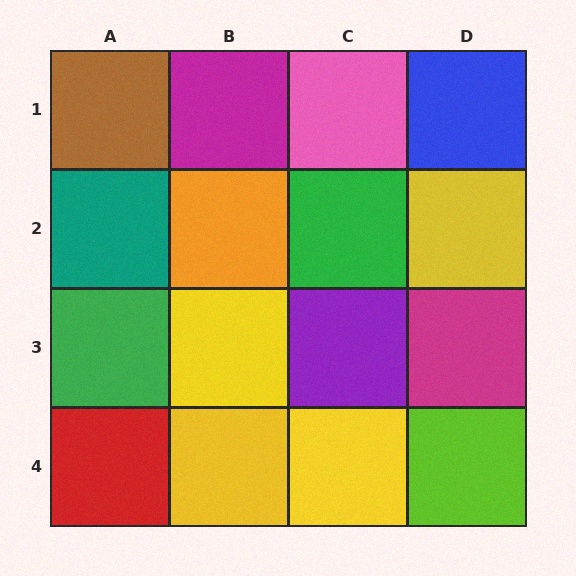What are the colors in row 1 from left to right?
Brown, magenta, pink, blue.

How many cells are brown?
1 cell is brown.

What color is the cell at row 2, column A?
Teal.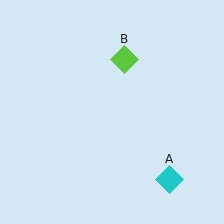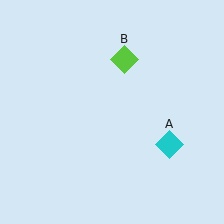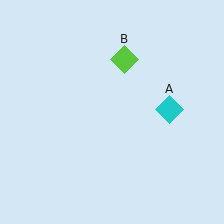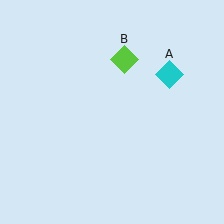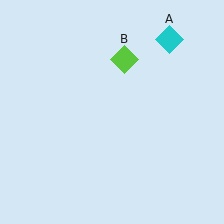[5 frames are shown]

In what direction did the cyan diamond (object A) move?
The cyan diamond (object A) moved up.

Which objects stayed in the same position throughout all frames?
Lime diamond (object B) remained stationary.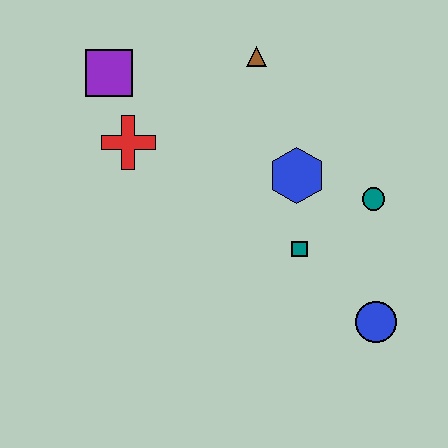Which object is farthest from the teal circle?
The purple square is farthest from the teal circle.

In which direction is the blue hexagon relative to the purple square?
The blue hexagon is to the right of the purple square.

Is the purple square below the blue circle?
No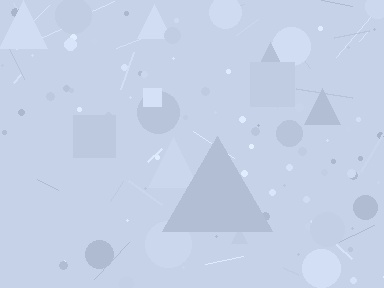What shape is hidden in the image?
A triangle is hidden in the image.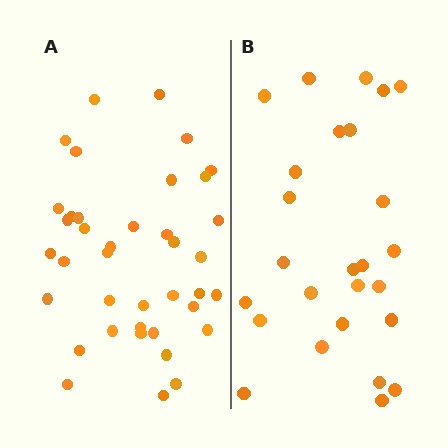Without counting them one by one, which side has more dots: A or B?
Region A (the left region) has more dots.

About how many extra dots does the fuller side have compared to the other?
Region A has approximately 15 more dots than region B.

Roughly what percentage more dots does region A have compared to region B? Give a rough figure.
About 50% more.